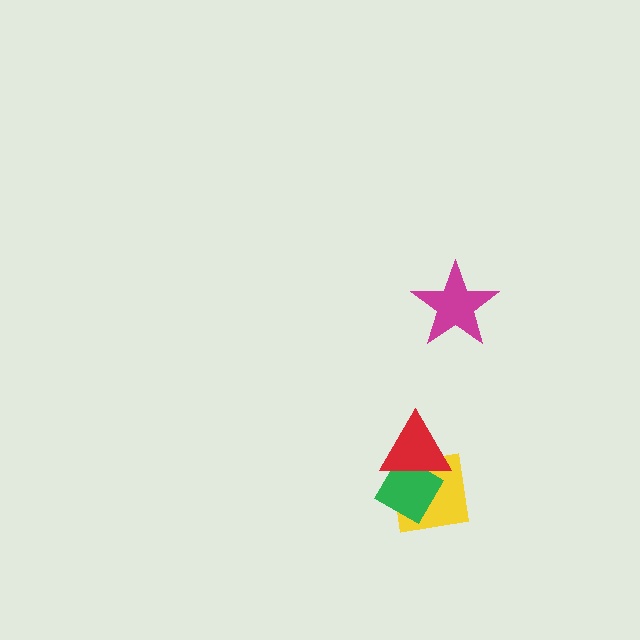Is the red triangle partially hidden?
No, no other shape covers it.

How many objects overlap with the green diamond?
2 objects overlap with the green diamond.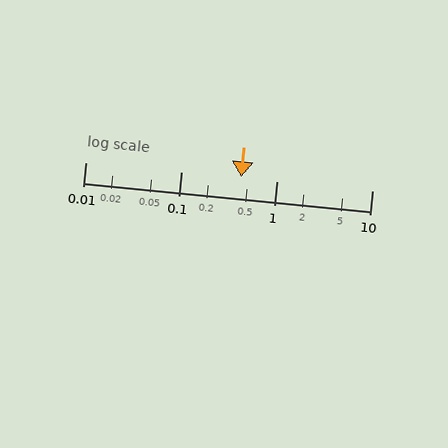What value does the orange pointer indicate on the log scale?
The pointer indicates approximately 0.43.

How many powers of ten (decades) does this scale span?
The scale spans 3 decades, from 0.01 to 10.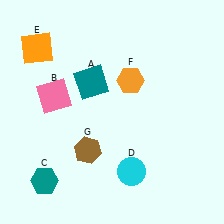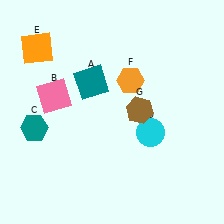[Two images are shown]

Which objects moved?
The objects that moved are: the teal hexagon (C), the cyan circle (D), the brown hexagon (G).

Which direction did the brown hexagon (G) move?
The brown hexagon (G) moved right.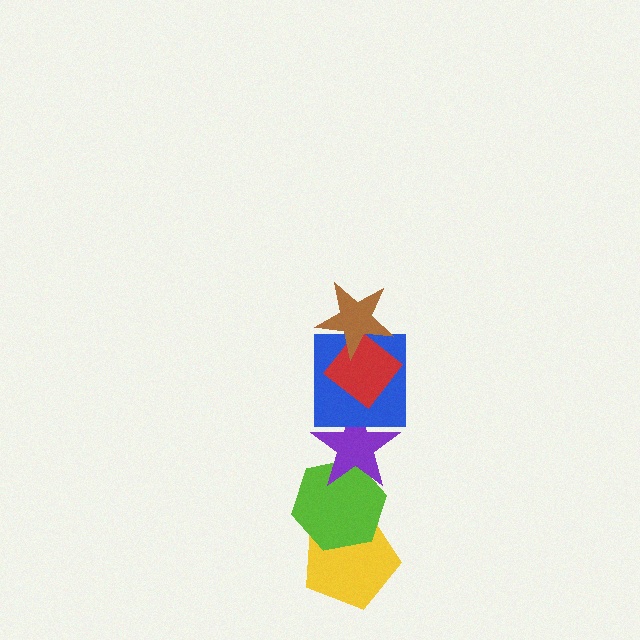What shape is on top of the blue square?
The red diamond is on top of the blue square.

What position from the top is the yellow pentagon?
The yellow pentagon is 6th from the top.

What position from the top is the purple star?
The purple star is 4th from the top.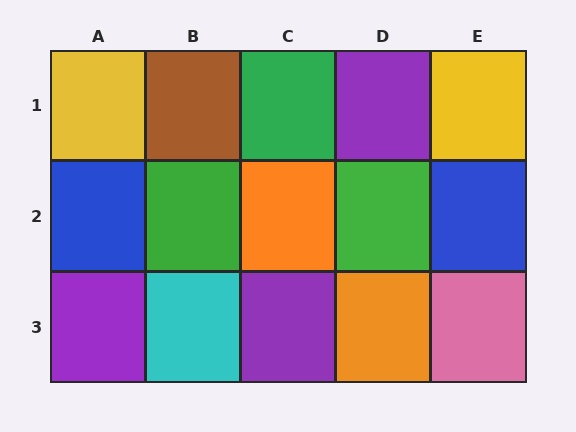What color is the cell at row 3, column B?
Cyan.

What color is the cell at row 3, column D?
Orange.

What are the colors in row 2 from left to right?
Blue, green, orange, green, blue.